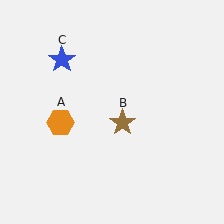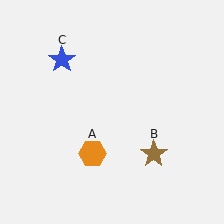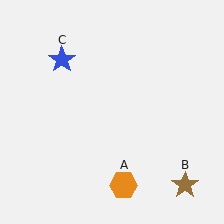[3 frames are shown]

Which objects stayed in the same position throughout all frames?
Blue star (object C) remained stationary.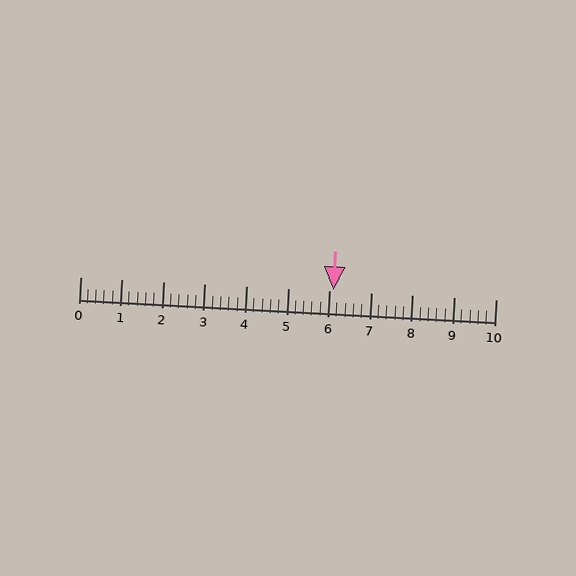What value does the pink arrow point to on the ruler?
The pink arrow points to approximately 6.1.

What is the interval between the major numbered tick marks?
The major tick marks are spaced 1 units apart.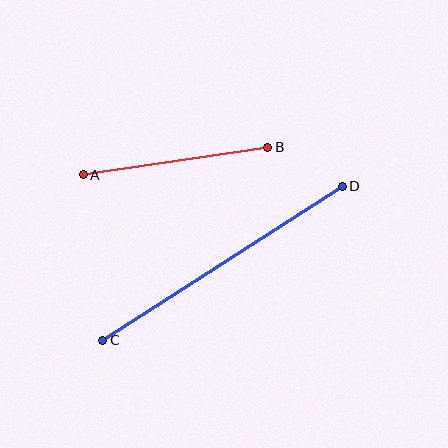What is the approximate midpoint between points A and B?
The midpoint is at approximately (175, 161) pixels.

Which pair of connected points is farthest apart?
Points C and D are farthest apart.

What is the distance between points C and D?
The distance is approximately 285 pixels.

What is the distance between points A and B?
The distance is approximately 187 pixels.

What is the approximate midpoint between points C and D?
The midpoint is at approximately (222, 263) pixels.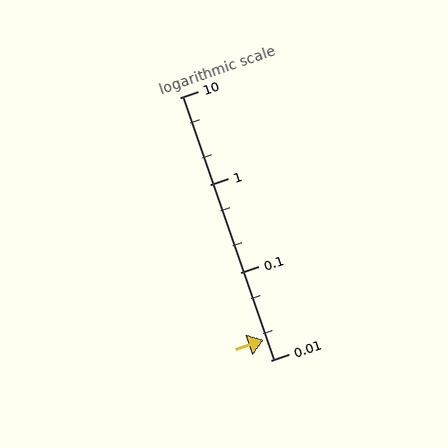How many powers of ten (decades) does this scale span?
The scale spans 3 decades, from 0.01 to 10.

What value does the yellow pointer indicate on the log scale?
The pointer indicates approximately 0.017.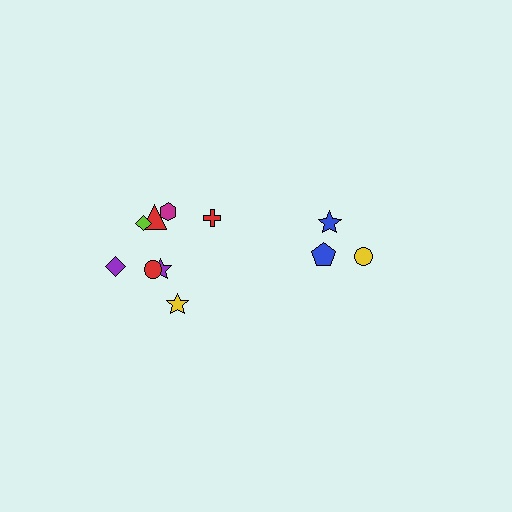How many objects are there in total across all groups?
There are 11 objects.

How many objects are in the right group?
There are 3 objects.